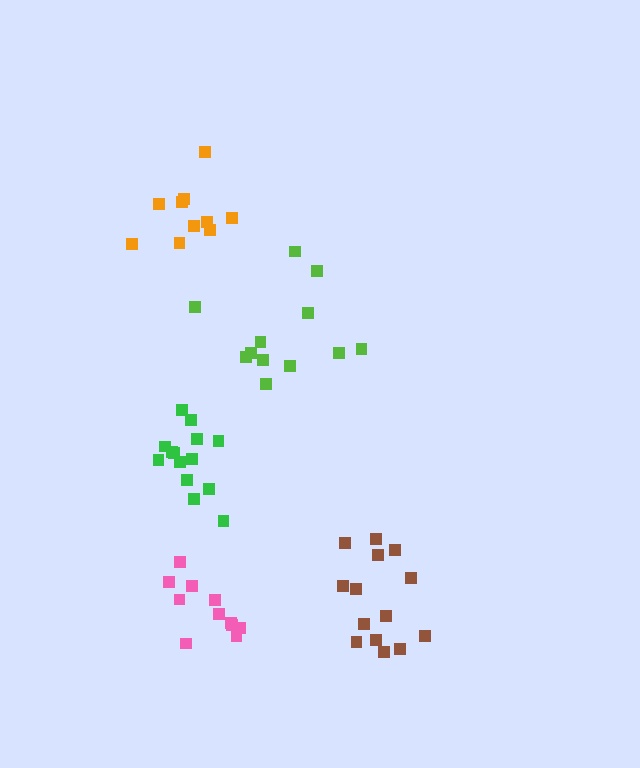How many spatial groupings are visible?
There are 5 spatial groupings.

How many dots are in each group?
Group 1: 14 dots, Group 2: 10 dots, Group 3: 11 dots, Group 4: 14 dots, Group 5: 12 dots (61 total).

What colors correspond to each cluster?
The clusters are colored: brown, orange, pink, green, lime.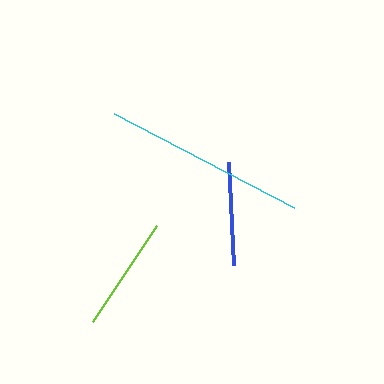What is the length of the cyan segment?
The cyan segment is approximately 203 pixels long.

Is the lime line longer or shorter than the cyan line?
The cyan line is longer than the lime line.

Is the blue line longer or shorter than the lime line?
The lime line is longer than the blue line.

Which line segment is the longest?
The cyan line is the longest at approximately 203 pixels.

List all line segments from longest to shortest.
From longest to shortest: cyan, lime, blue.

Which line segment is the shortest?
The blue line is the shortest at approximately 103 pixels.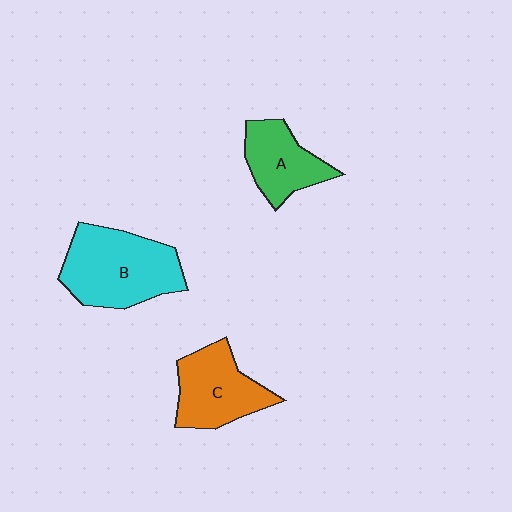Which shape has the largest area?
Shape B (cyan).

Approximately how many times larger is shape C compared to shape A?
Approximately 1.2 times.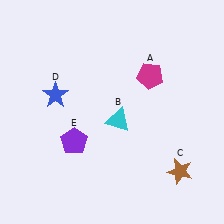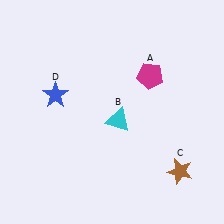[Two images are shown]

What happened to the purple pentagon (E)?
The purple pentagon (E) was removed in Image 2. It was in the bottom-left area of Image 1.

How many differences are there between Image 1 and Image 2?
There is 1 difference between the two images.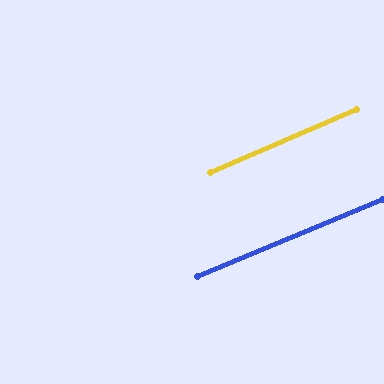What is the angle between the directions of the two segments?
Approximately 1 degree.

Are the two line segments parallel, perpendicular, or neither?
Parallel — their directions differ by only 0.7°.